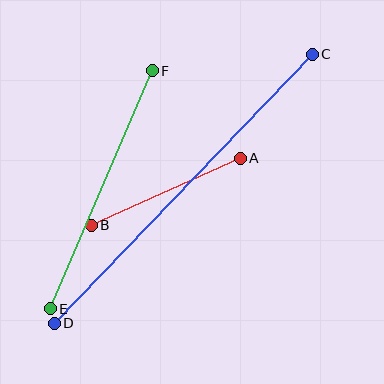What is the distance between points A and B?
The distance is approximately 163 pixels.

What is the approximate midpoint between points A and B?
The midpoint is at approximately (166, 192) pixels.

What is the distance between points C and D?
The distance is approximately 373 pixels.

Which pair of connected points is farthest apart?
Points C and D are farthest apart.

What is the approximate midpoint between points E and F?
The midpoint is at approximately (101, 190) pixels.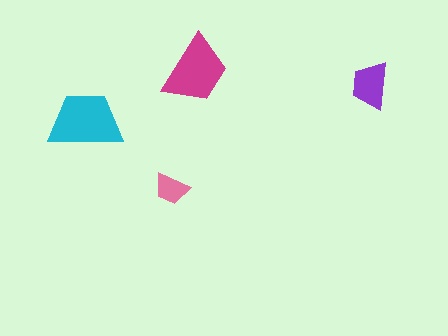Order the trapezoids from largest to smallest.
the cyan one, the magenta one, the purple one, the pink one.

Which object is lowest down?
The pink trapezoid is bottommost.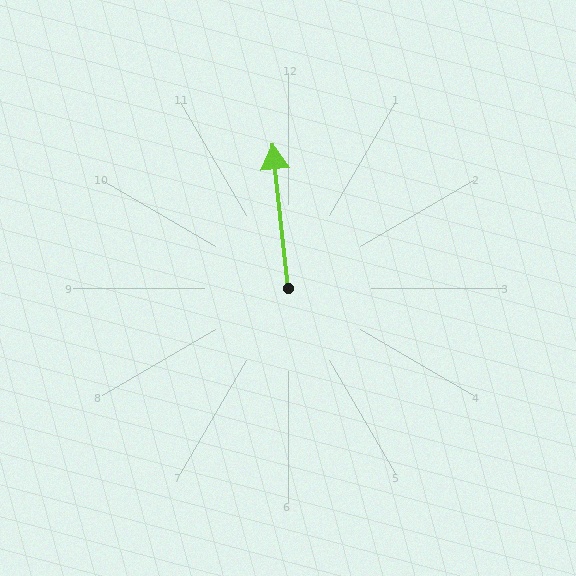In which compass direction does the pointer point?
North.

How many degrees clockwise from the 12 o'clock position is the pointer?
Approximately 354 degrees.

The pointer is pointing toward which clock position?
Roughly 12 o'clock.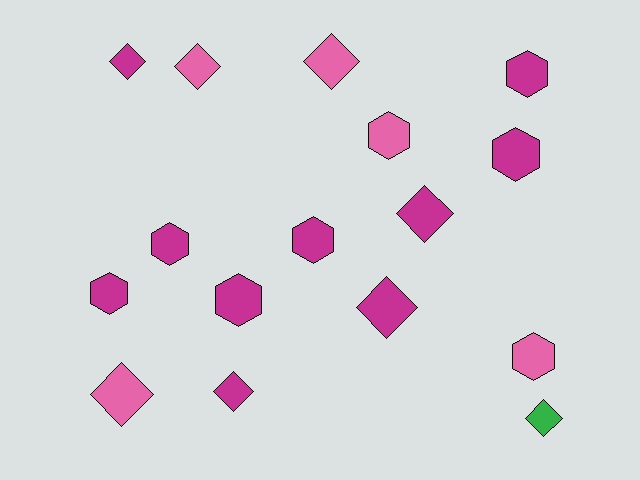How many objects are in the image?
There are 16 objects.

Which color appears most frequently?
Magenta, with 10 objects.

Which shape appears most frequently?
Hexagon, with 8 objects.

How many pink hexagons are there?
There are 2 pink hexagons.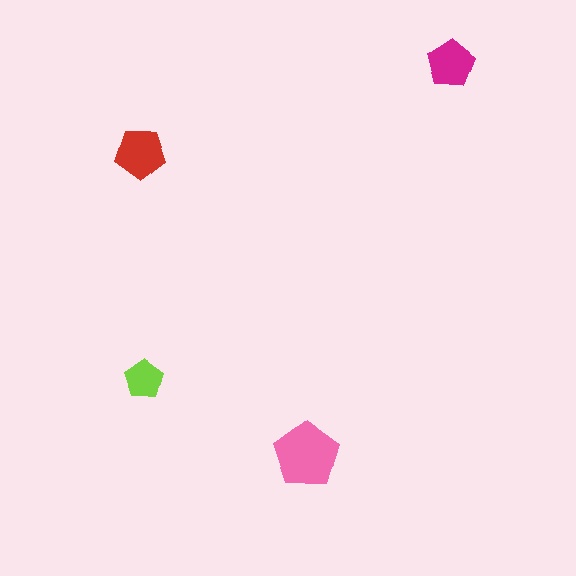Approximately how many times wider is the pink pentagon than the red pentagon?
About 1.5 times wider.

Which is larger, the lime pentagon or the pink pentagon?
The pink one.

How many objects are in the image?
There are 4 objects in the image.